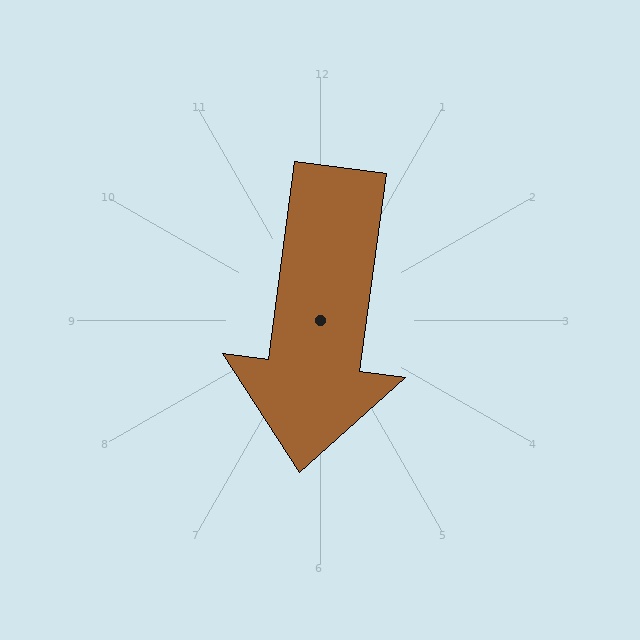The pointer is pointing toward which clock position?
Roughly 6 o'clock.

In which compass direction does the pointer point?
South.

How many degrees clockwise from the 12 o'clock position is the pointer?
Approximately 188 degrees.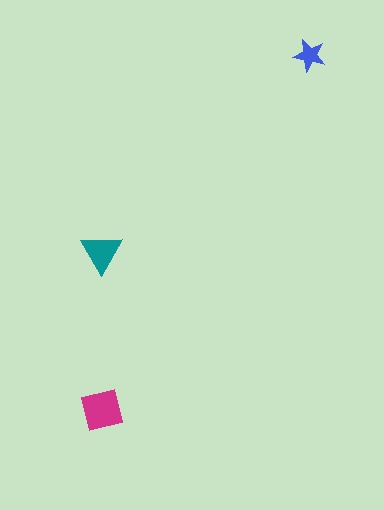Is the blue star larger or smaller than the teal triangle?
Smaller.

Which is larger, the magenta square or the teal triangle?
The magenta square.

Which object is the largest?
The magenta square.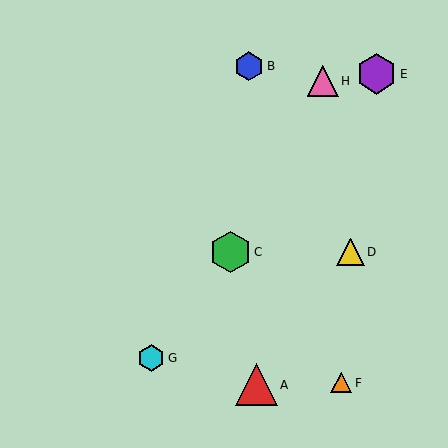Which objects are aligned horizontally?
Objects C, D are aligned horizontally.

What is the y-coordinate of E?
Object E is at y≈74.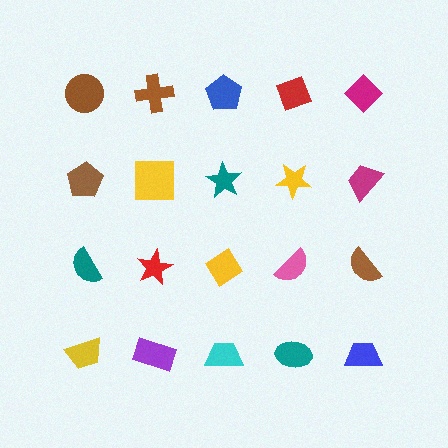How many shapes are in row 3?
5 shapes.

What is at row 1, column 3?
A blue pentagon.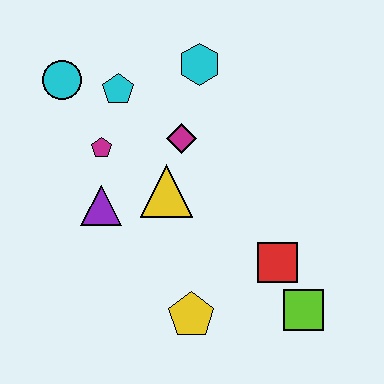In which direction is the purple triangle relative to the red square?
The purple triangle is to the left of the red square.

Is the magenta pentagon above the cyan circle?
No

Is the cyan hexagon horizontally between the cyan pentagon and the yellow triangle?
No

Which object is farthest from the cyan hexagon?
The lime square is farthest from the cyan hexagon.